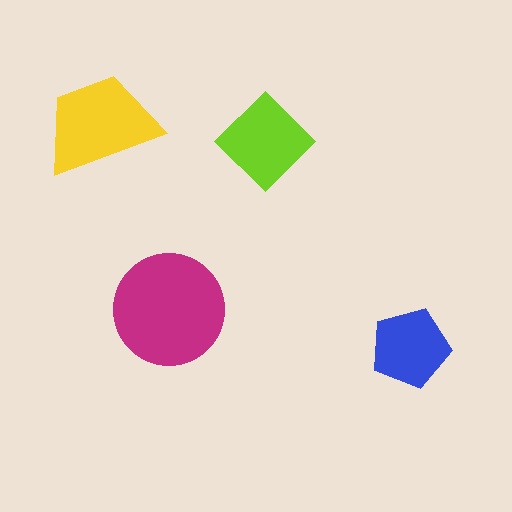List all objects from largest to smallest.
The magenta circle, the yellow trapezoid, the lime diamond, the blue pentagon.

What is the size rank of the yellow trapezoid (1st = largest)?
2nd.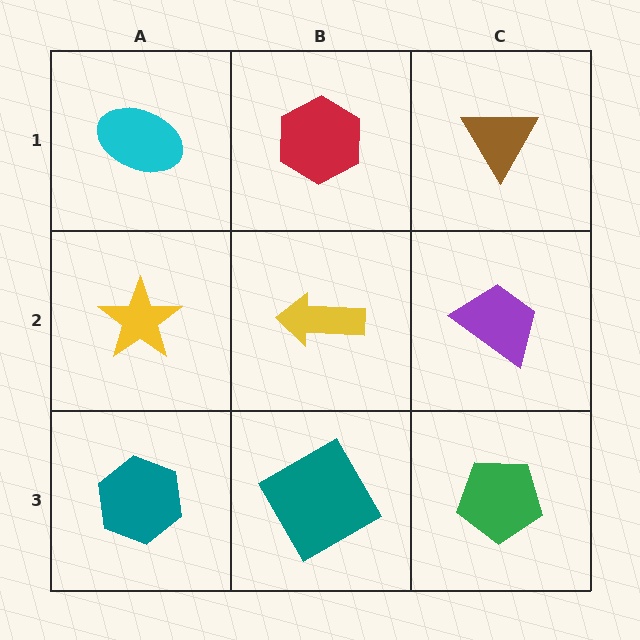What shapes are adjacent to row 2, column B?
A red hexagon (row 1, column B), a teal square (row 3, column B), a yellow star (row 2, column A), a purple trapezoid (row 2, column C).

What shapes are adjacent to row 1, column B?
A yellow arrow (row 2, column B), a cyan ellipse (row 1, column A), a brown triangle (row 1, column C).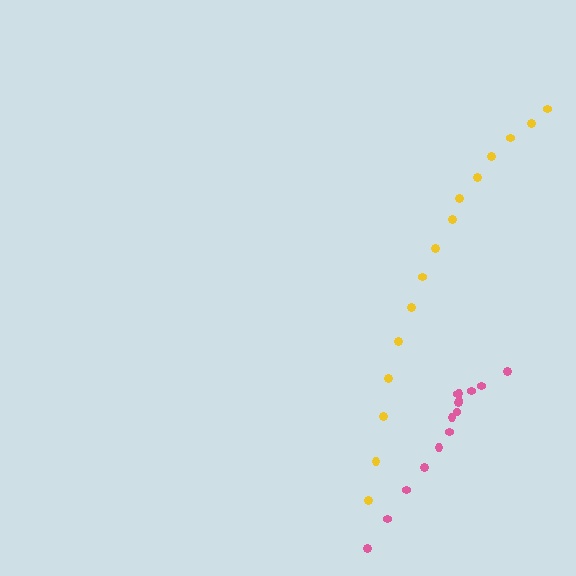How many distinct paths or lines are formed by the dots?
There are 2 distinct paths.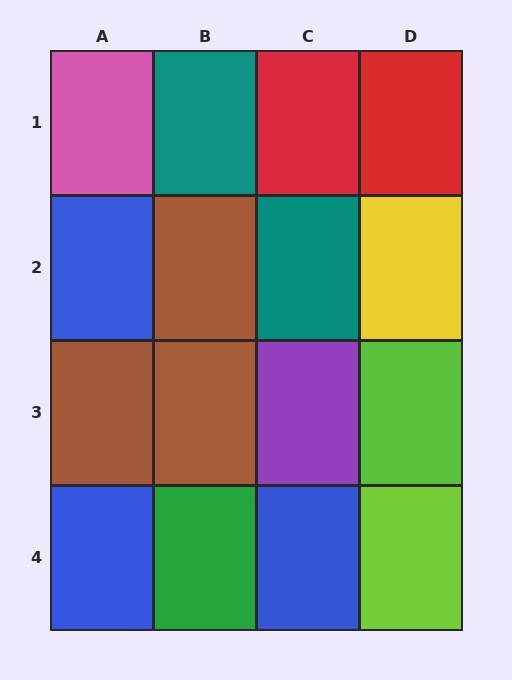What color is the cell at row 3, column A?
Brown.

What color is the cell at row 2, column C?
Teal.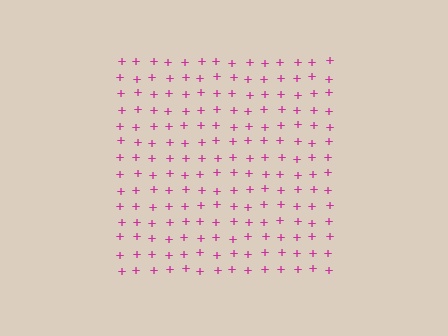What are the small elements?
The small elements are plus signs.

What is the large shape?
The large shape is a square.